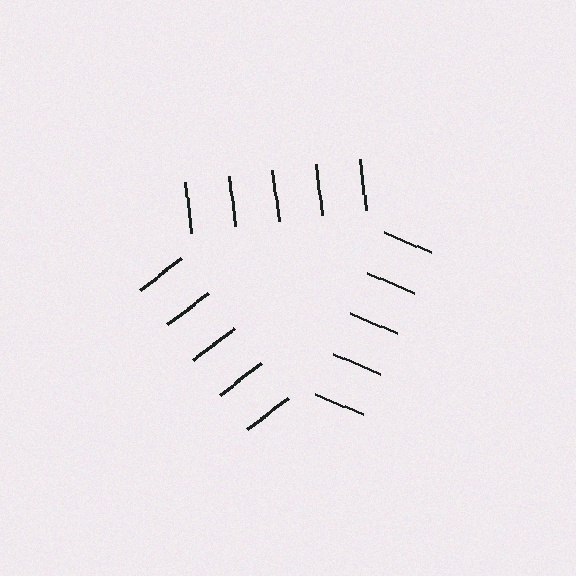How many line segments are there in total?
15 — 5 along each of the 3 edges.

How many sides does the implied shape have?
3 sides — the line-ends trace a triangle.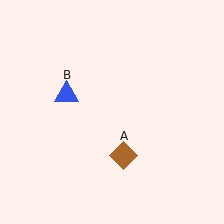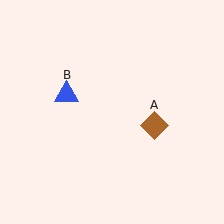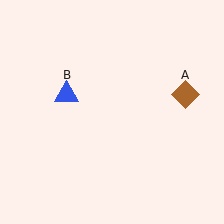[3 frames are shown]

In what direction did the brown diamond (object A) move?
The brown diamond (object A) moved up and to the right.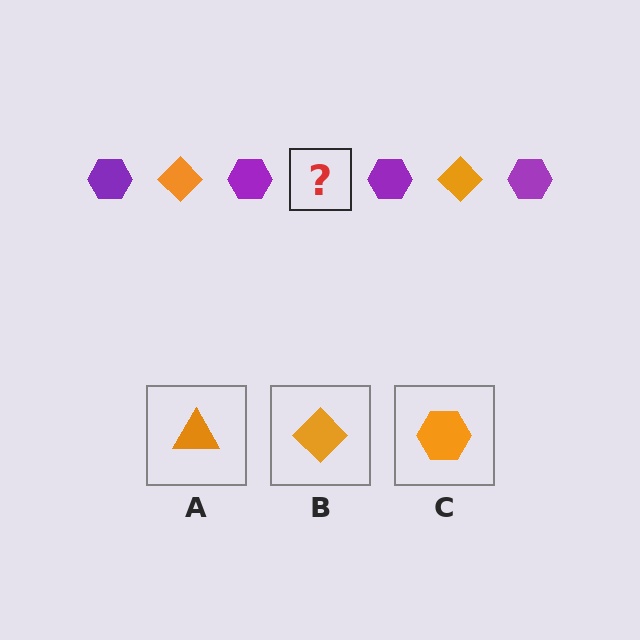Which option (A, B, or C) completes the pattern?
B.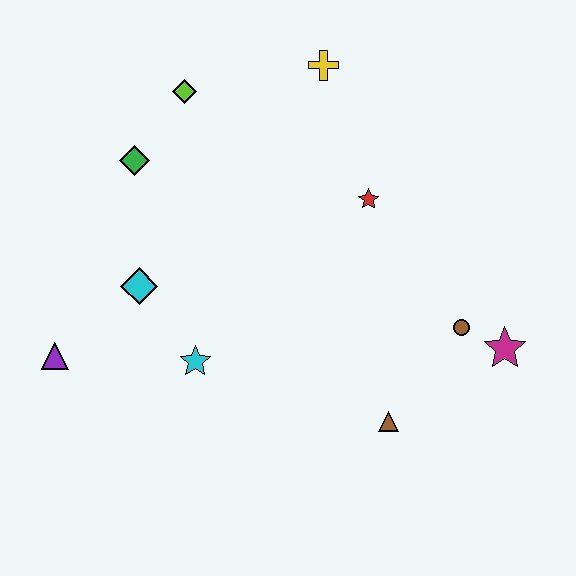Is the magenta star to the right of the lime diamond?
Yes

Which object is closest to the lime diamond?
The green diamond is closest to the lime diamond.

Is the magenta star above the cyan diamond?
No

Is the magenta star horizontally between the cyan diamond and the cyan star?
No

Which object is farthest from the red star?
The purple triangle is farthest from the red star.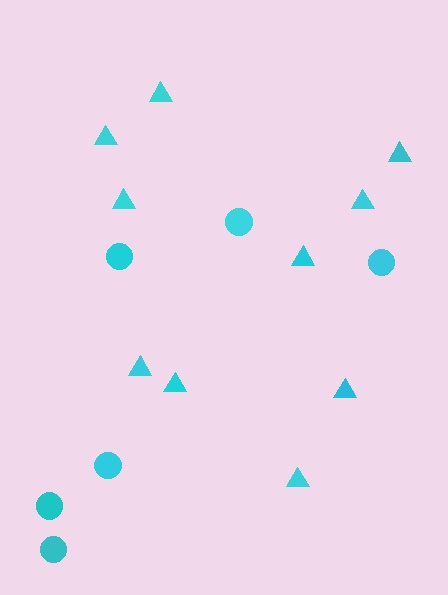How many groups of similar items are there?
There are 2 groups: one group of circles (6) and one group of triangles (10).